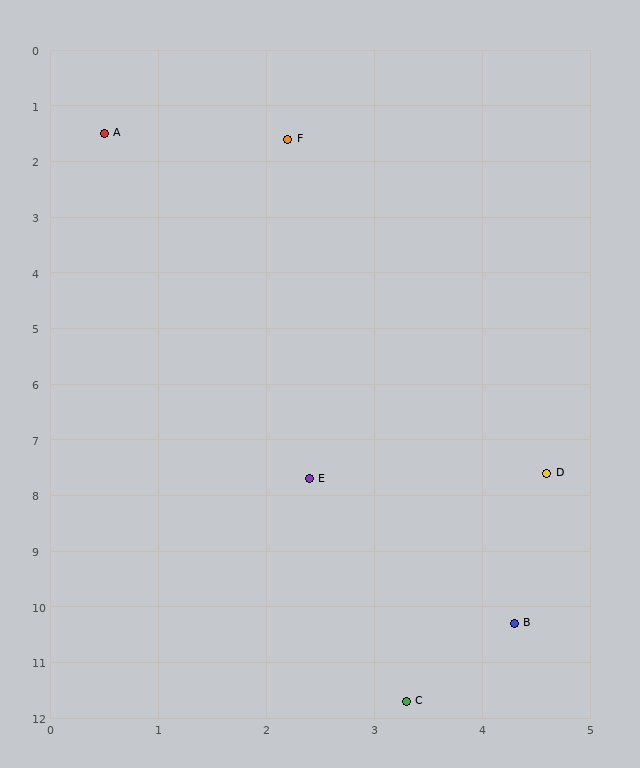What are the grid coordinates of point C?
Point C is at approximately (3.3, 11.7).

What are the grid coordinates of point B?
Point B is at approximately (4.3, 10.3).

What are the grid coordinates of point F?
Point F is at approximately (2.2, 1.6).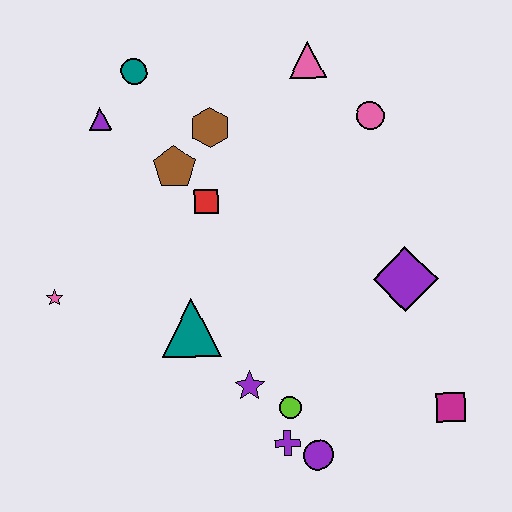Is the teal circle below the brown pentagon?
No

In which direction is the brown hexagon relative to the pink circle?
The brown hexagon is to the left of the pink circle.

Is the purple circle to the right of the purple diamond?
No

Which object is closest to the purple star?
The lime circle is closest to the purple star.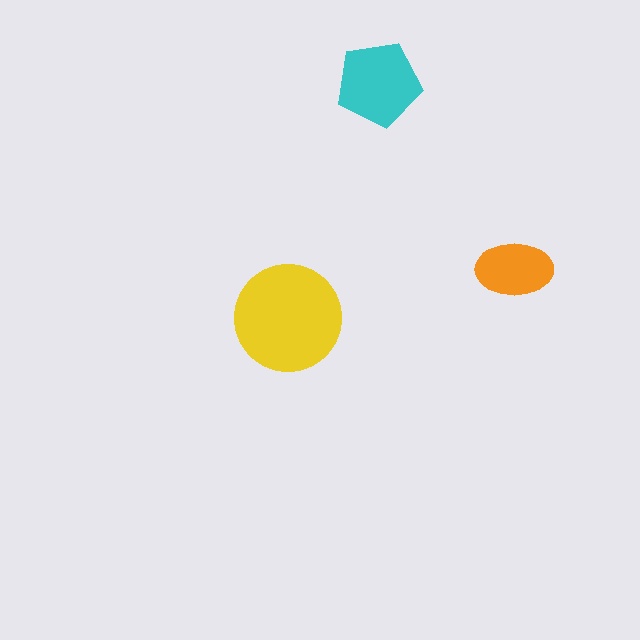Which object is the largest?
The yellow circle.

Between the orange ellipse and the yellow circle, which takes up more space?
The yellow circle.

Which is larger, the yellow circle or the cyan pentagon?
The yellow circle.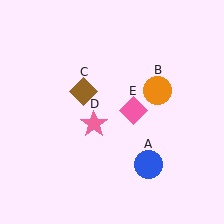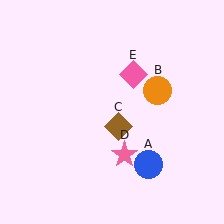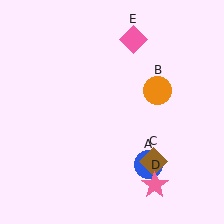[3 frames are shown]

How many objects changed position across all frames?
3 objects changed position: brown diamond (object C), pink star (object D), pink diamond (object E).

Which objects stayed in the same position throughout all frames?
Blue circle (object A) and orange circle (object B) remained stationary.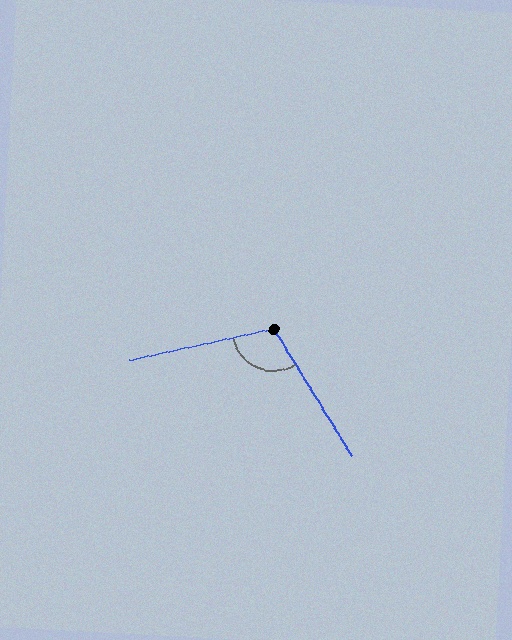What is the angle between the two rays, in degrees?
Approximately 109 degrees.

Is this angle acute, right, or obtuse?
It is obtuse.